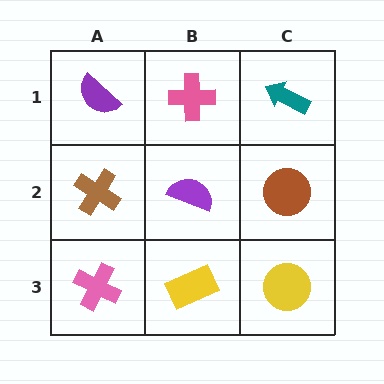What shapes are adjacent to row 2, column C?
A teal arrow (row 1, column C), a yellow circle (row 3, column C), a purple semicircle (row 2, column B).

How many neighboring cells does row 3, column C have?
2.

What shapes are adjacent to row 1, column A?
A brown cross (row 2, column A), a pink cross (row 1, column B).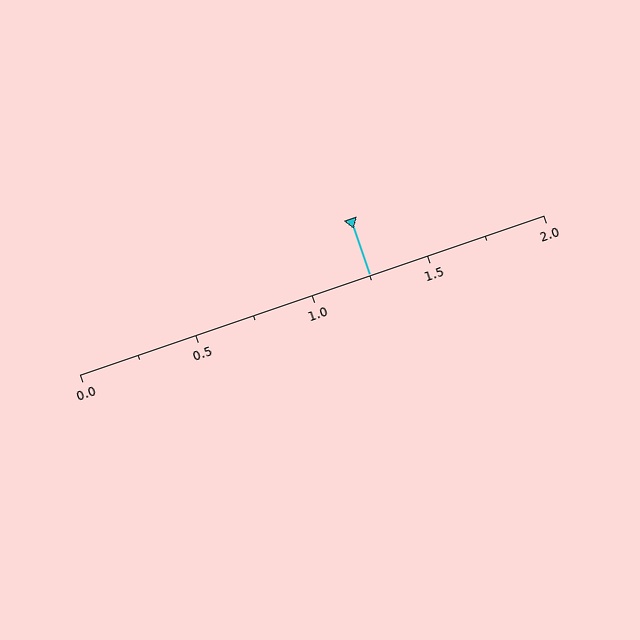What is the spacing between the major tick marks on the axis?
The major ticks are spaced 0.5 apart.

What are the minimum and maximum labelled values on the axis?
The axis runs from 0.0 to 2.0.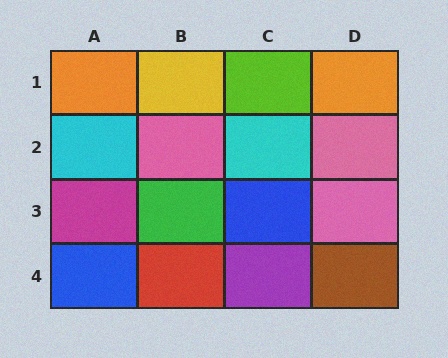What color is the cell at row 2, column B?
Pink.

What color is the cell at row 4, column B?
Red.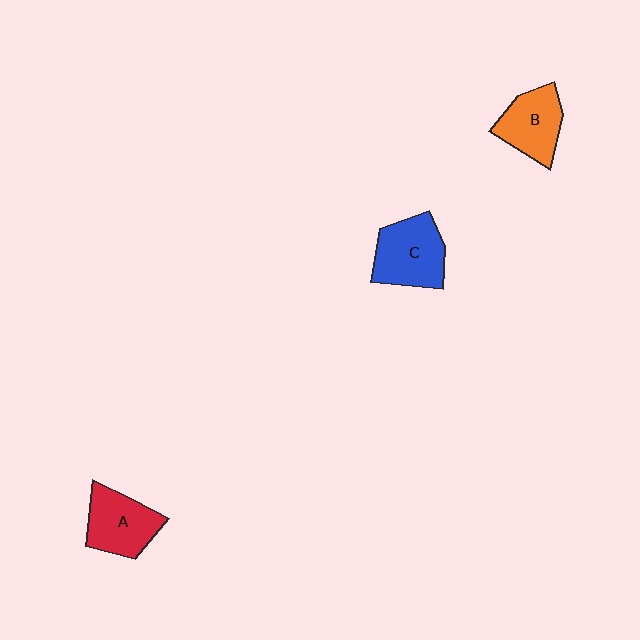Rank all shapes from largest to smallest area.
From largest to smallest: C (blue), A (red), B (orange).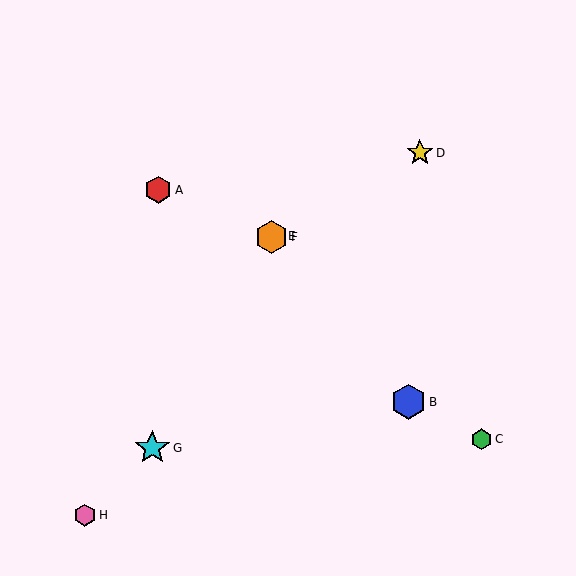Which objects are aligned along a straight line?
Objects B, E, F are aligned along a straight line.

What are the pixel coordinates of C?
Object C is at (481, 439).